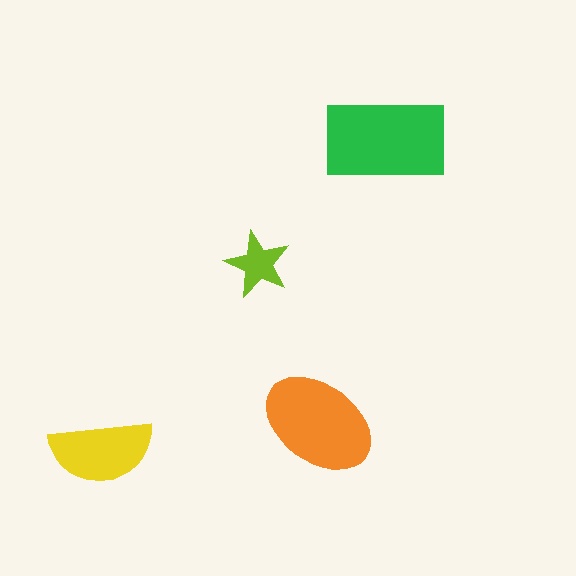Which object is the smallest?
The lime star.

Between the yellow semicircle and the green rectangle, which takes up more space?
The green rectangle.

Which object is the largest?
The green rectangle.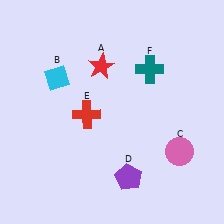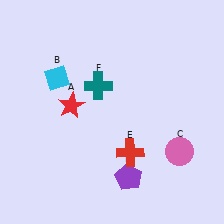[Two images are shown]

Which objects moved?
The objects that moved are: the red star (A), the red cross (E), the teal cross (F).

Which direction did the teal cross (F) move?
The teal cross (F) moved left.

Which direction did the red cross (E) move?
The red cross (E) moved right.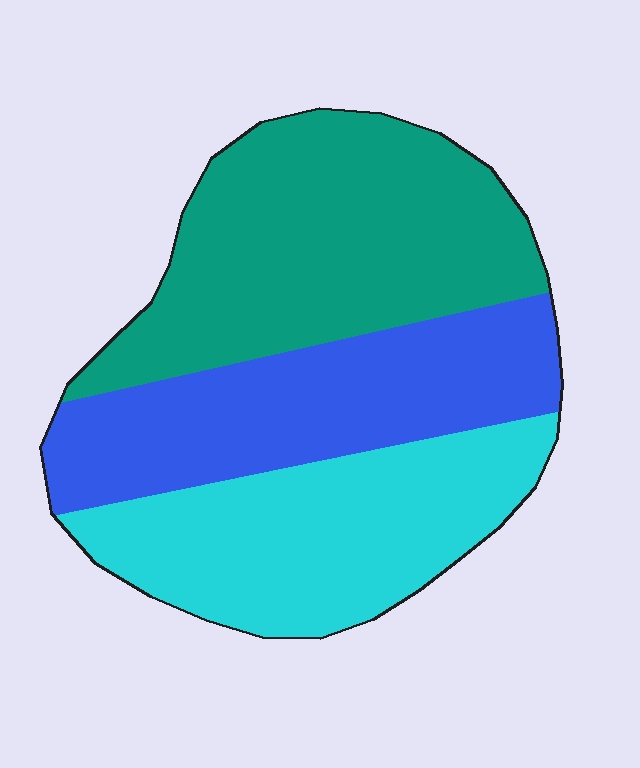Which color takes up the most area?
Teal, at roughly 40%.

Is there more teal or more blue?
Teal.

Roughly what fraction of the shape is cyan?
Cyan covers around 30% of the shape.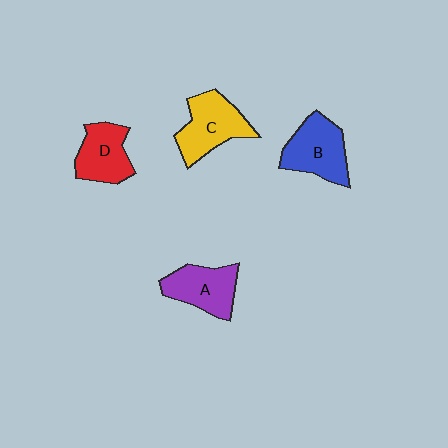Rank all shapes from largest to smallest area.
From largest to smallest: C (yellow), B (blue), A (purple), D (red).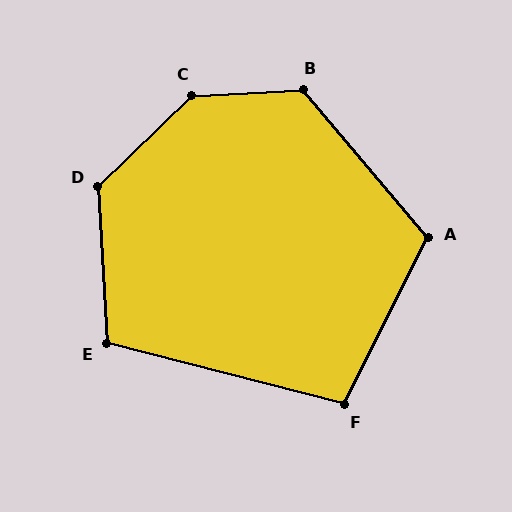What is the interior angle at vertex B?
Approximately 127 degrees (obtuse).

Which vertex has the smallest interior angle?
F, at approximately 102 degrees.